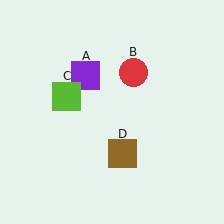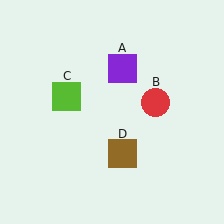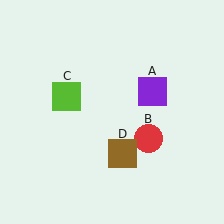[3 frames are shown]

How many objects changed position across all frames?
2 objects changed position: purple square (object A), red circle (object B).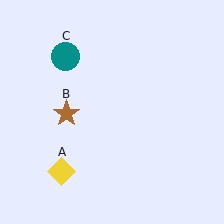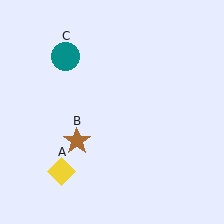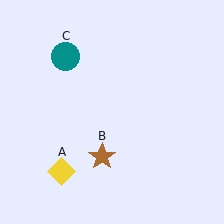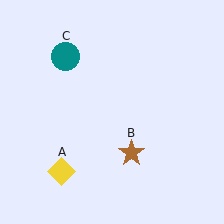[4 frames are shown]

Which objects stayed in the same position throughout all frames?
Yellow diamond (object A) and teal circle (object C) remained stationary.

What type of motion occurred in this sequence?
The brown star (object B) rotated counterclockwise around the center of the scene.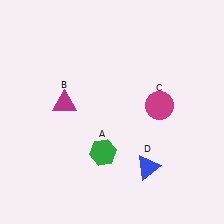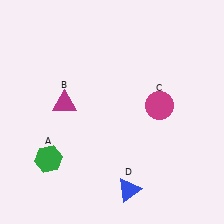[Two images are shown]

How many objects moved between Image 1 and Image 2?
2 objects moved between the two images.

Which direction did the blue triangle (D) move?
The blue triangle (D) moved down.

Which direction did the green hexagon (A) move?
The green hexagon (A) moved left.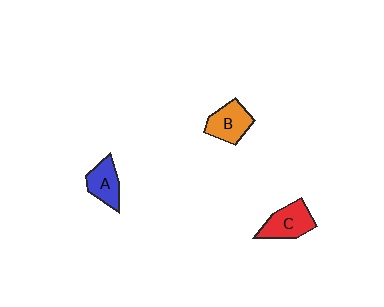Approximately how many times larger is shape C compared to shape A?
Approximately 1.2 times.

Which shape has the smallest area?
Shape A (blue).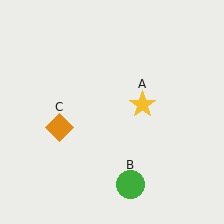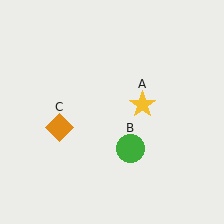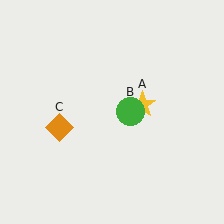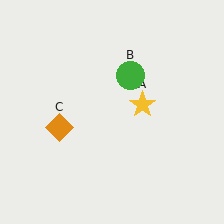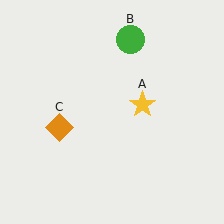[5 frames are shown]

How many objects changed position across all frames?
1 object changed position: green circle (object B).